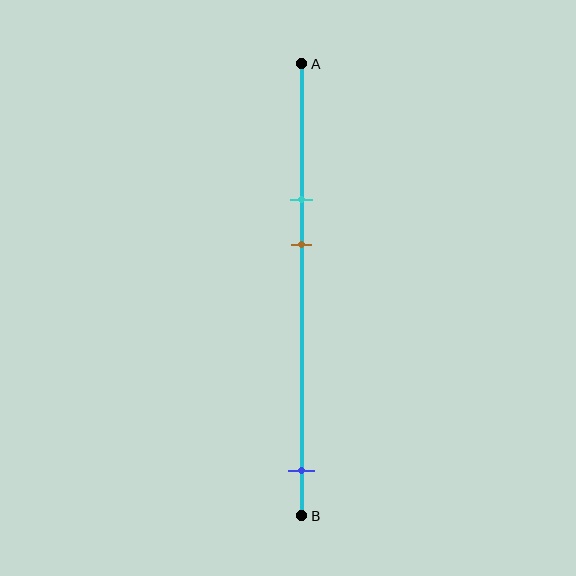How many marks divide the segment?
There are 3 marks dividing the segment.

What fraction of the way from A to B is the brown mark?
The brown mark is approximately 40% (0.4) of the way from A to B.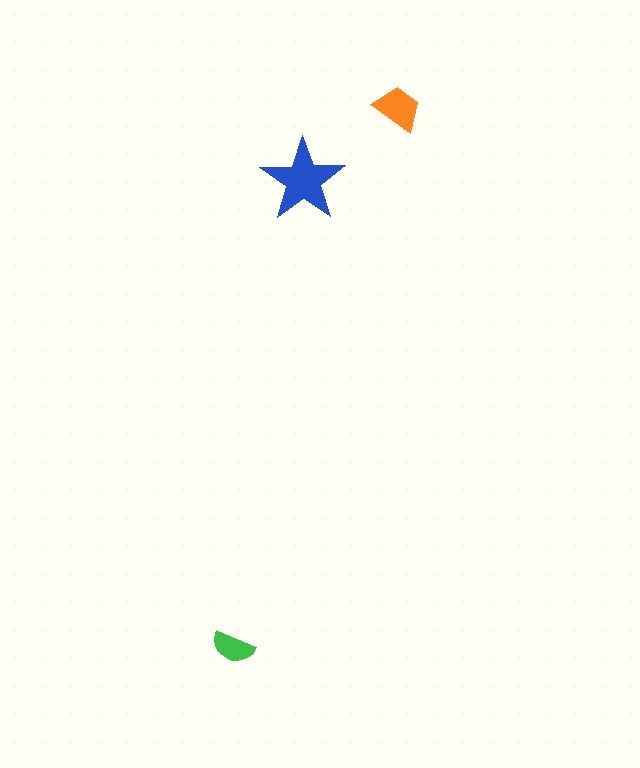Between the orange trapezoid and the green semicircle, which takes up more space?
The orange trapezoid.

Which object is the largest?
The blue star.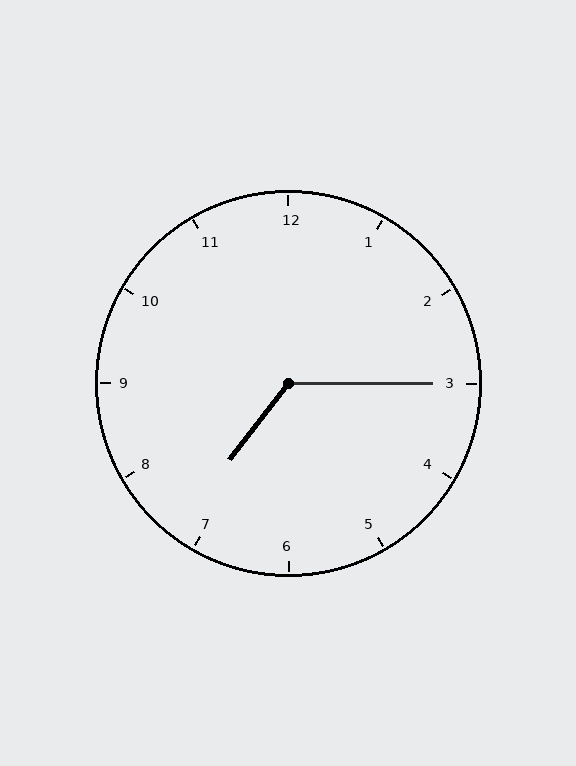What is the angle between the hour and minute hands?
Approximately 128 degrees.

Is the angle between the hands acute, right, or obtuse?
It is obtuse.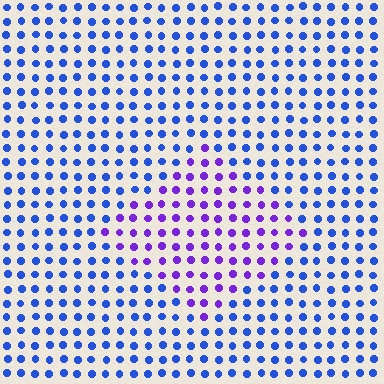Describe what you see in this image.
The image is filled with small blue elements in a uniform arrangement. A diamond-shaped region is visible where the elements are tinted to a slightly different hue, forming a subtle color boundary.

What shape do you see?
I see a diamond.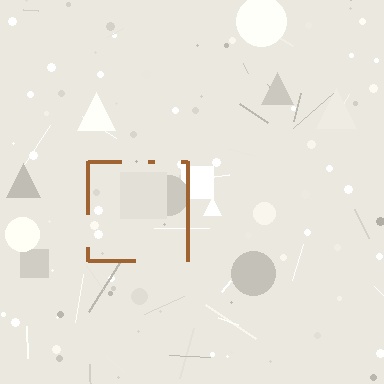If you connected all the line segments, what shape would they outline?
They would outline a square.